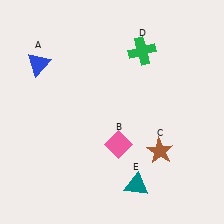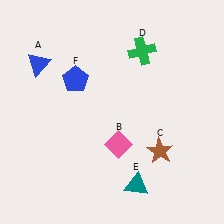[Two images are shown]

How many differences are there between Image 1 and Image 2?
There is 1 difference between the two images.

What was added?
A blue pentagon (F) was added in Image 2.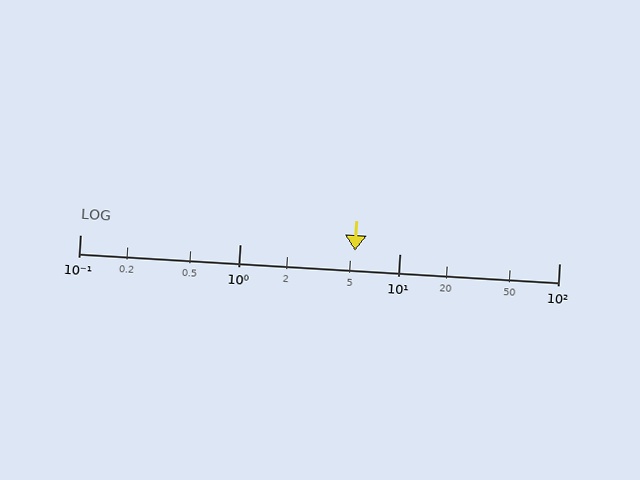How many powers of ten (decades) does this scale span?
The scale spans 3 decades, from 0.1 to 100.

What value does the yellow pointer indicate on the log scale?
The pointer indicates approximately 5.3.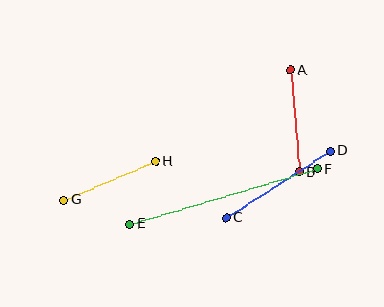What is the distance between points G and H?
The distance is approximately 100 pixels.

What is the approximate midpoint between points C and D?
The midpoint is at approximately (278, 184) pixels.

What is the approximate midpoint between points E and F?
The midpoint is at approximately (224, 197) pixels.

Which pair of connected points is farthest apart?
Points E and F are farthest apart.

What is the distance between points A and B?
The distance is approximately 102 pixels.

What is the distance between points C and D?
The distance is approximately 124 pixels.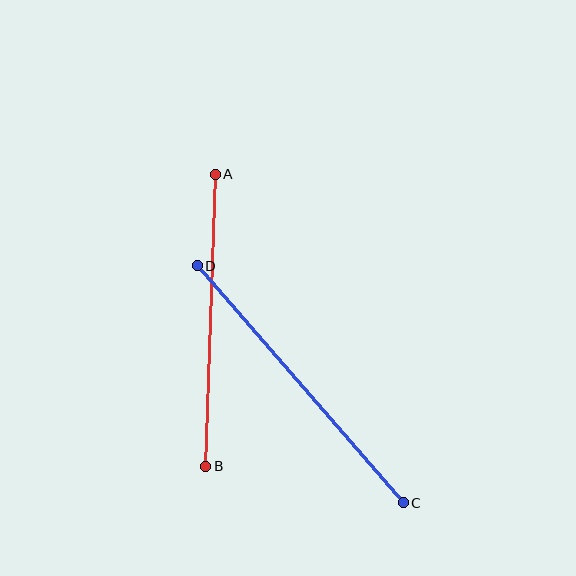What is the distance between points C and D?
The distance is approximately 314 pixels.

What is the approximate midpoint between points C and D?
The midpoint is at approximately (300, 384) pixels.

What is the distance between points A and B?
The distance is approximately 292 pixels.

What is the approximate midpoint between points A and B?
The midpoint is at approximately (210, 320) pixels.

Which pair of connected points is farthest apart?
Points C and D are farthest apart.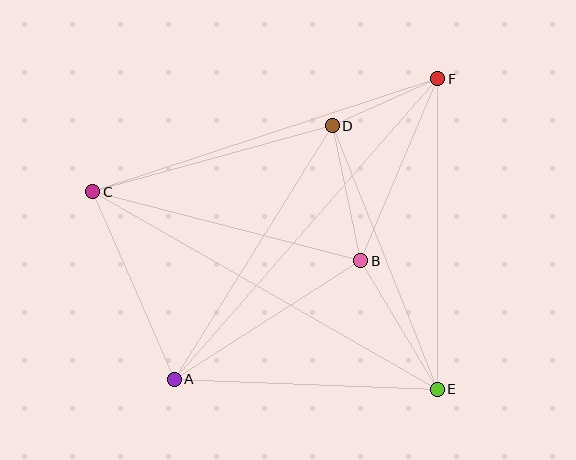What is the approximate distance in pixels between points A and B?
The distance between A and B is approximately 221 pixels.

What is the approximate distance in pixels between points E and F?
The distance between E and F is approximately 311 pixels.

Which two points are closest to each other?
Points D and F are closest to each other.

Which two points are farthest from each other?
Points A and F are farthest from each other.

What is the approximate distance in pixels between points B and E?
The distance between B and E is approximately 150 pixels.